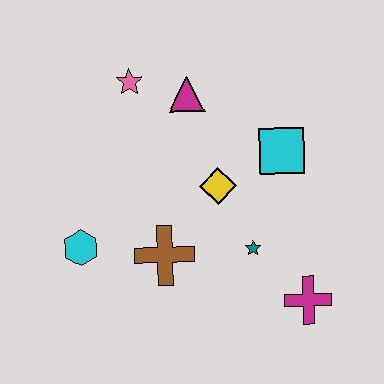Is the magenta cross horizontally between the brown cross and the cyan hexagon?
No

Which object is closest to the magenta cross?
The teal star is closest to the magenta cross.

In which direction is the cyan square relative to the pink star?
The cyan square is to the right of the pink star.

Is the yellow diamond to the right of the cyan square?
No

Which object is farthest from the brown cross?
The pink star is farthest from the brown cross.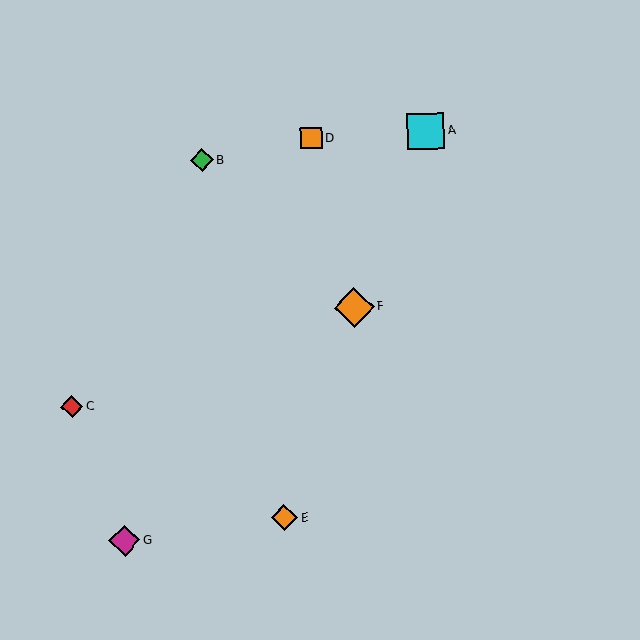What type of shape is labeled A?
Shape A is a cyan square.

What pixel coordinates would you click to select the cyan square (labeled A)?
Click at (426, 131) to select the cyan square A.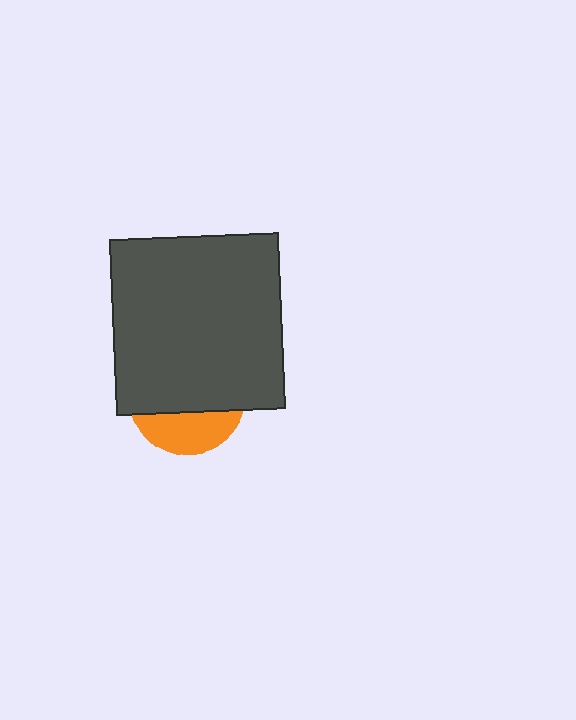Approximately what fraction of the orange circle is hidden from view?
Roughly 69% of the orange circle is hidden behind the dark gray rectangle.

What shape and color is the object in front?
The object in front is a dark gray rectangle.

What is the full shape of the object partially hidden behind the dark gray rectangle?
The partially hidden object is an orange circle.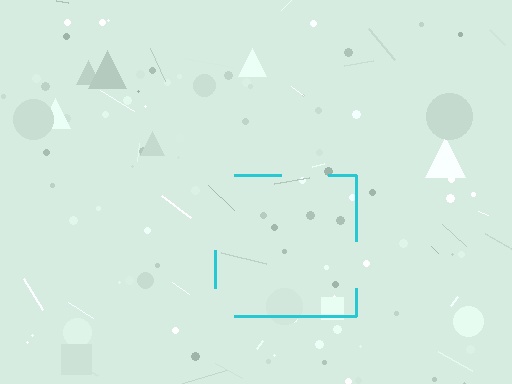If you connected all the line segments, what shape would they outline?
They would outline a square.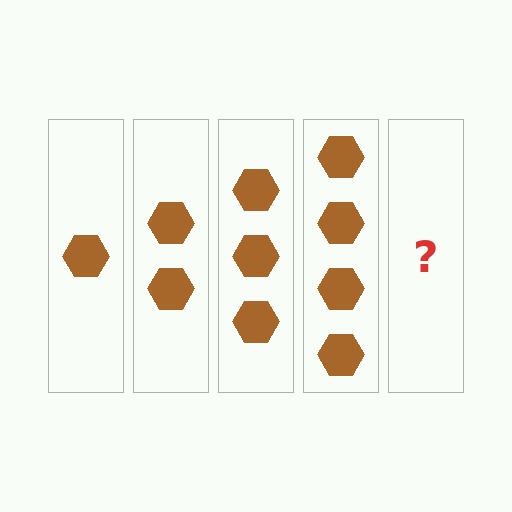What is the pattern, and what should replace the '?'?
The pattern is that each step adds one more hexagon. The '?' should be 5 hexagons.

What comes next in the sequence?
The next element should be 5 hexagons.